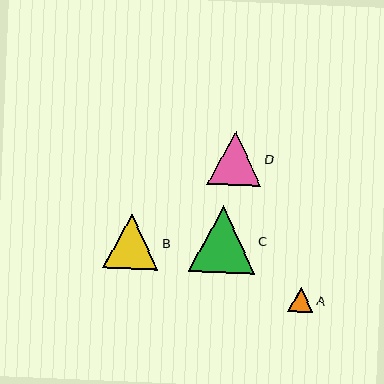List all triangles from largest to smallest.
From largest to smallest: C, B, D, A.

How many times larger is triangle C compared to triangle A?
Triangle C is approximately 2.6 times the size of triangle A.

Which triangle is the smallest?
Triangle A is the smallest with a size of approximately 25 pixels.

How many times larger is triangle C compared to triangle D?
Triangle C is approximately 1.2 times the size of triangle D.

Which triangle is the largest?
Triangle C is the largest with a size of approximately 66 pixels.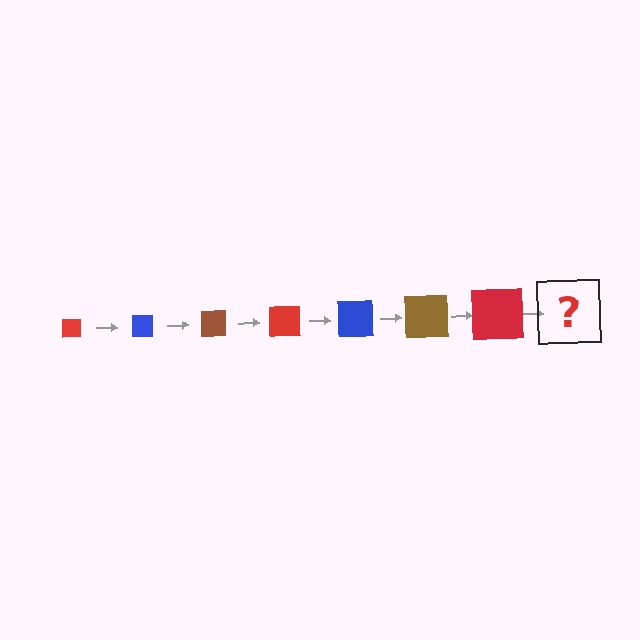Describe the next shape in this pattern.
It should be a blue square, larger than the previous one.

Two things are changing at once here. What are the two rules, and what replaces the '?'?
The two rules are that the square grows larger each step and the color cycles through red, blue, and brown. The '?' should be a blue square, larger than the previous one.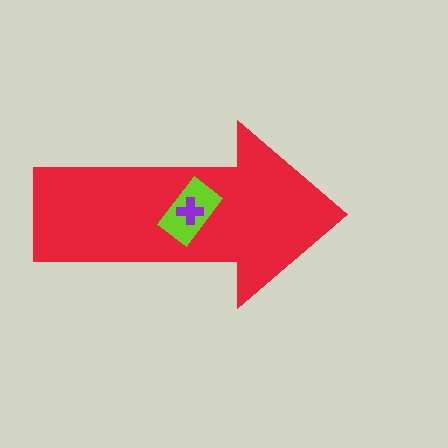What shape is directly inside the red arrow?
The lime rectangle.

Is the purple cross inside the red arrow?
Yes.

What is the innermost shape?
The purple cross.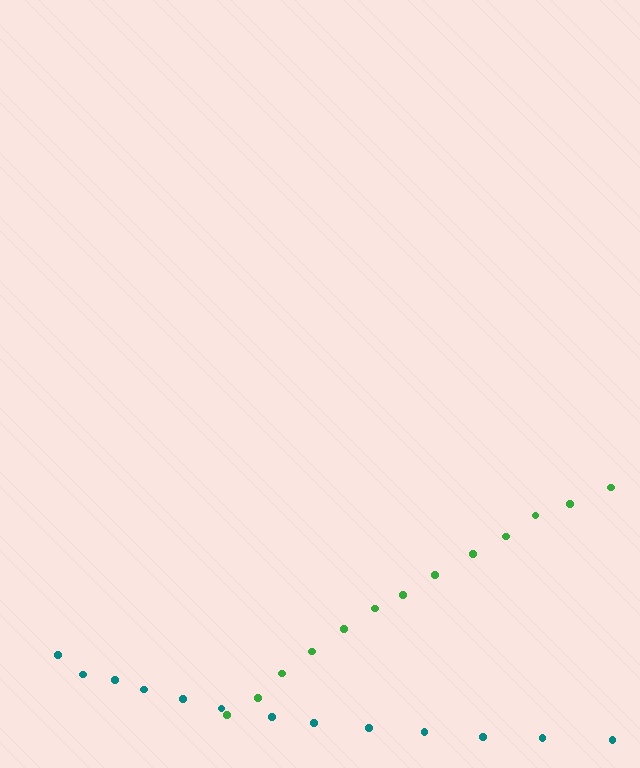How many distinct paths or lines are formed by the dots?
There are 2 distinct paths.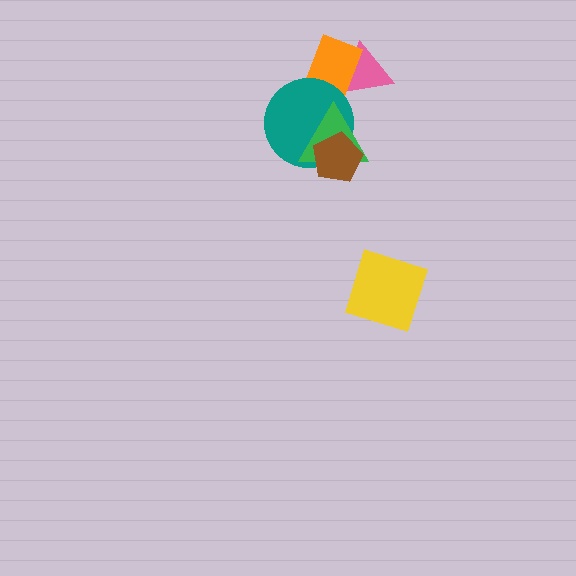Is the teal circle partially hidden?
Yes, it is partially covered by another shape.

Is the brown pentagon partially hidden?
No, no other shape covers it.